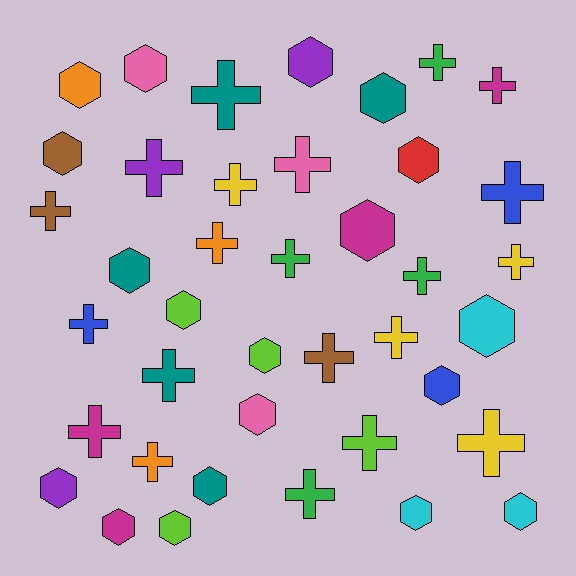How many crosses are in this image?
There are 21 crosses.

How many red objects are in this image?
There is 1 red object.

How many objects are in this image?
There are 40 objects.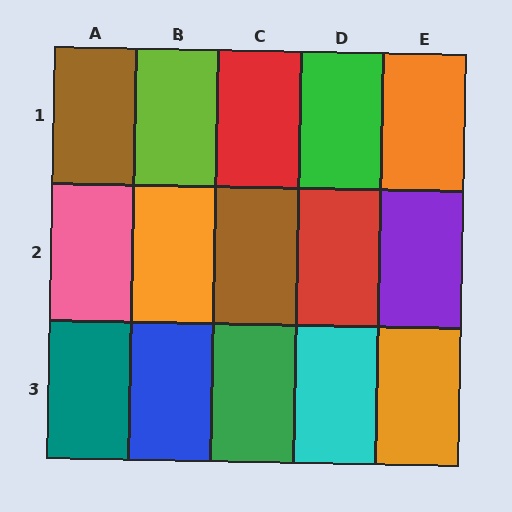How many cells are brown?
2 cells are brown.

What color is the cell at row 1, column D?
Green.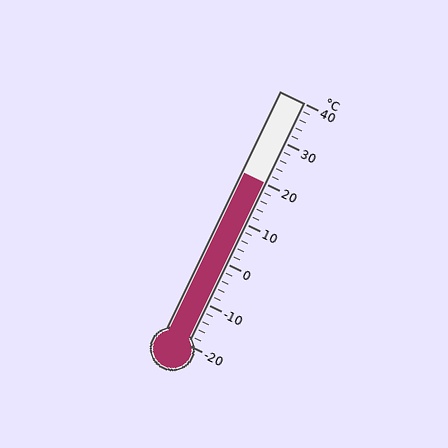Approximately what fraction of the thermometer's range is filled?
The thermometer is filled to approximately 65% of its range.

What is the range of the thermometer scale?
The thermometer scale ranges from -20°C to 40°C.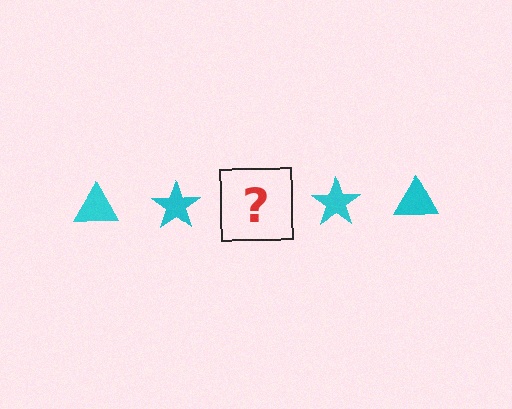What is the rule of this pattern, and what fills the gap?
The rule is that the pattern cycles through triangle, star shapes in cyan. The gap should be filled with a cyan triangle.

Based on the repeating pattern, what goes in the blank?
The blank should be a cyan triangle.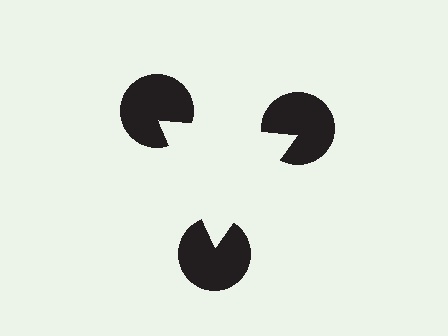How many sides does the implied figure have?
3 sides.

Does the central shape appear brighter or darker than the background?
It typically appears slightly brighter than the background, even though no actual brightness change is drawn.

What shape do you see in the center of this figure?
An illusory triangle — its edges are inferred from the aligned wedge cuts in the pac-man discs, not physically drawn.